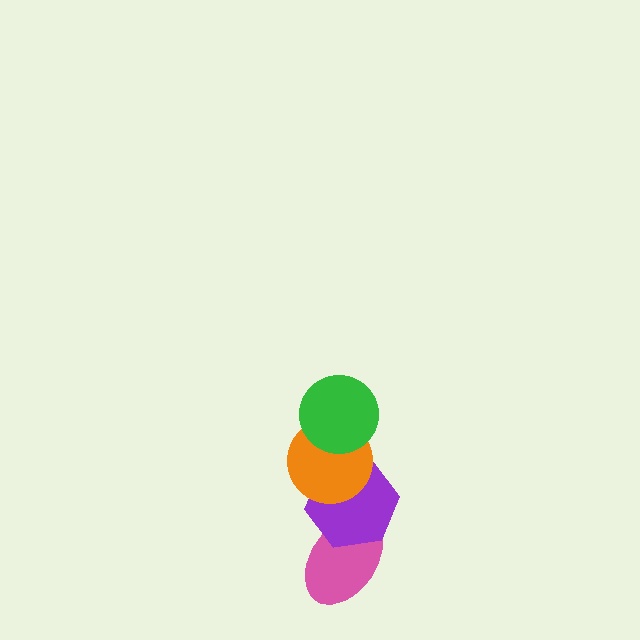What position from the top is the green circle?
The green circle is 1st from the top.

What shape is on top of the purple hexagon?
The orange circle is on top of the purple hexagon.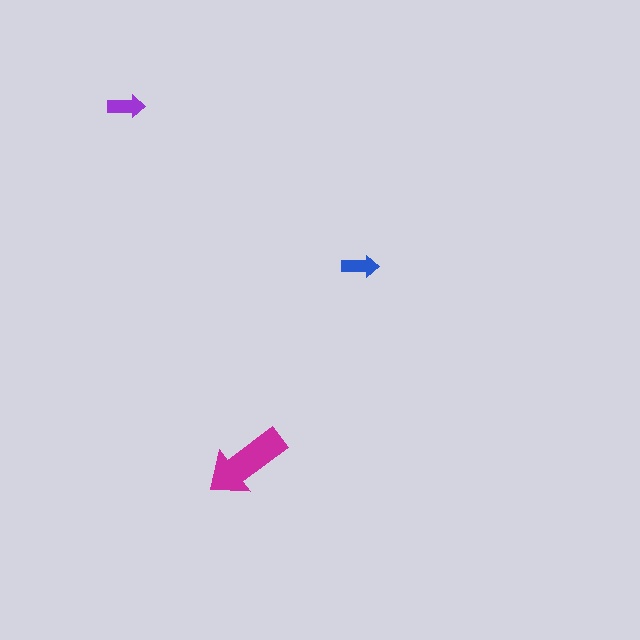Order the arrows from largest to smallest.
the magenta one, the purple one, the blue one.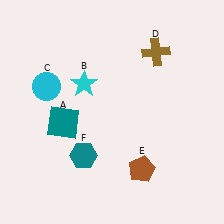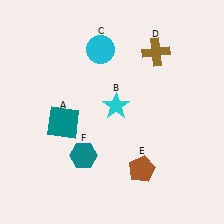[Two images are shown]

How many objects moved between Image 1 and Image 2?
2 objects moved between the two images.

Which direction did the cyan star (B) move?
The cyan star (B) moved right.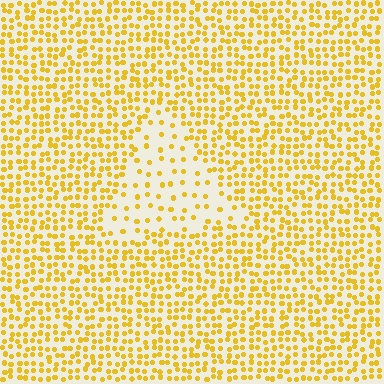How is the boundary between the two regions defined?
The boundary is defined by a change in element density (approximately 2.5x ratio). All elements are the same color, size, and shape.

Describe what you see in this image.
The image contains small yellow elements arranged at two different densities. A triangle-shaped region is visible where the elements are less densely packed than the surrounding area.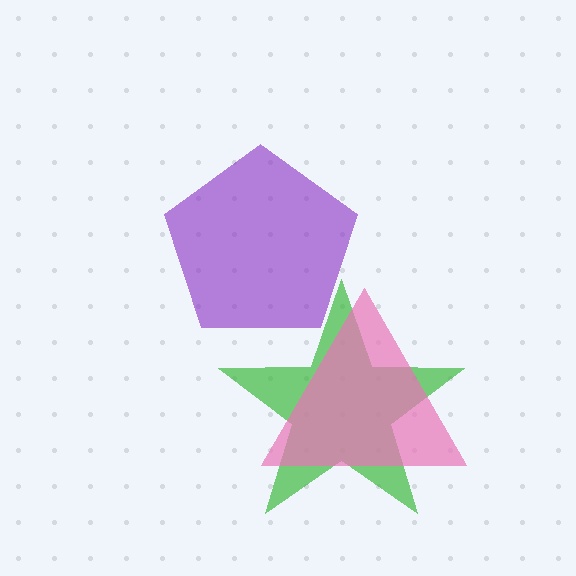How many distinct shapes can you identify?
There are 3 distinct shapes: a green star, a purple pentagon, a pink triangle.